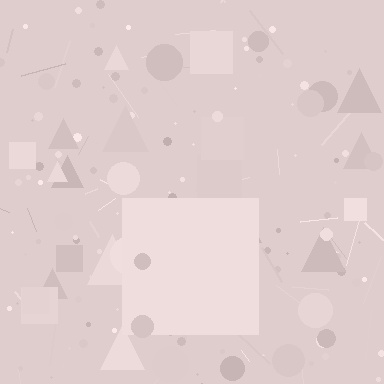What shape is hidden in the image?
A square is hidden in the image.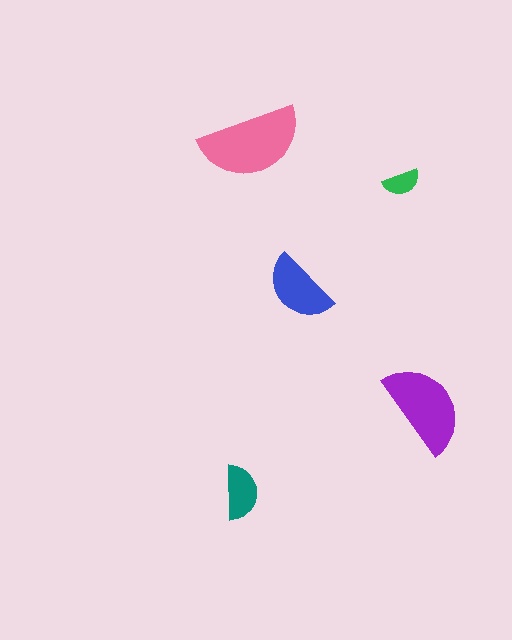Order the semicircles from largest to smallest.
the pink one, the purple one, the blue one, the teal one, the green one.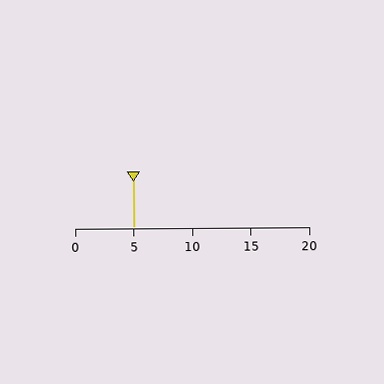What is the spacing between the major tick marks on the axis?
The major ticks are spaced 5 apart.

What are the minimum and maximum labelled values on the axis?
The axis runs from 0 to 20.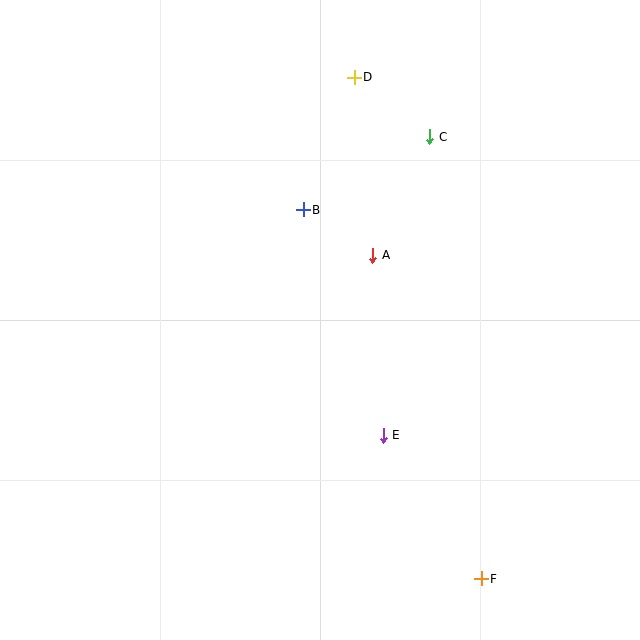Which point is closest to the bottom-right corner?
Point F is closest to the bottom-right corner.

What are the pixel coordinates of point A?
Point A is at (373, 255).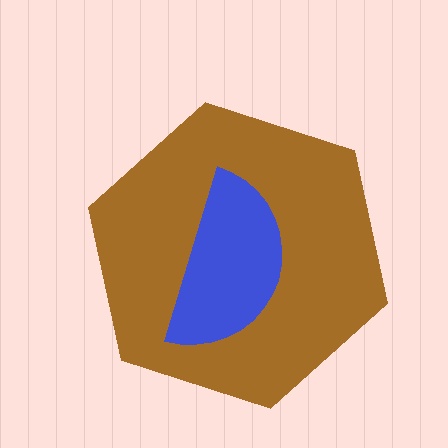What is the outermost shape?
The brown hexagon.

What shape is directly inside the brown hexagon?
The blue semicircle.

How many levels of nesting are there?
2.